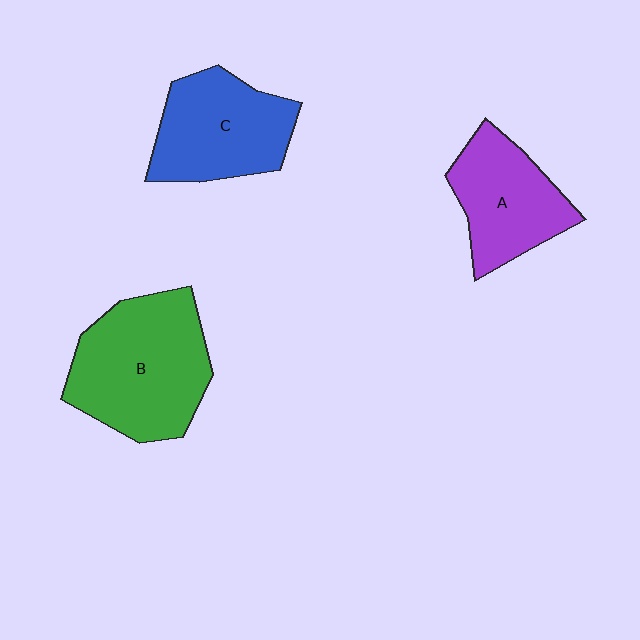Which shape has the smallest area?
Shape A (purple).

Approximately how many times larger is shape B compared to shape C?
Approximately 1.3 times.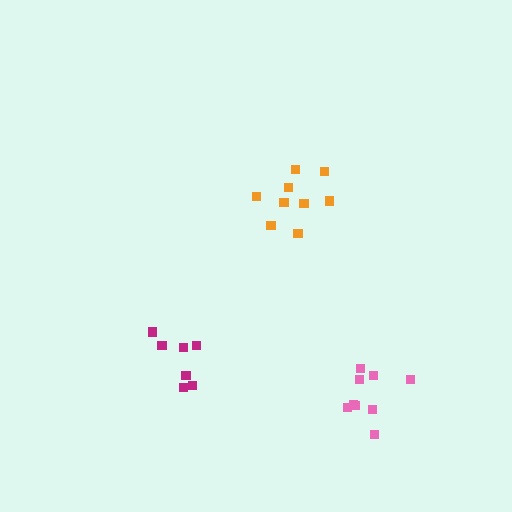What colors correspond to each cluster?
The clusters are colored: magenta, orange, pink.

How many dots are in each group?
Group 1: 7 dots, Group 2: 9 dots, Group 3: 9 dots (25 total).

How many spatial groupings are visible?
There are 3 spatial groupings.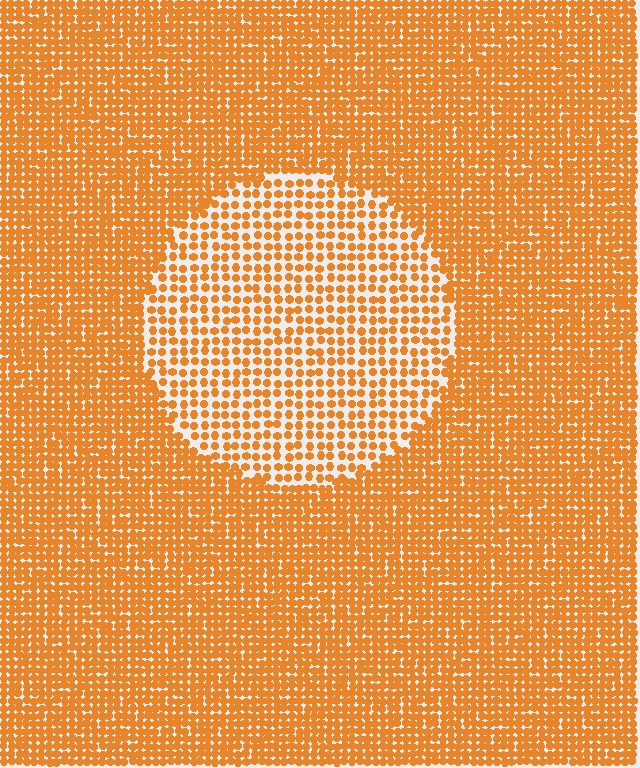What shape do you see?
I see a circle.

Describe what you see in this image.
The image contains small orange elements arranged at two different densities. A circle-shaped region is visible where the elements are less densely packed than the surrounding area.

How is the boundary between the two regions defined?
The boundary is defined by a change in element density (approximately 1.9x ratio). All elements are the same color, size, and shape.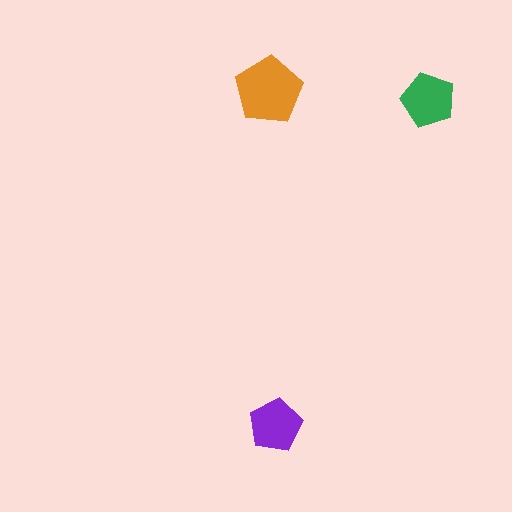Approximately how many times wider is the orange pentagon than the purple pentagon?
About 1.5 times wider.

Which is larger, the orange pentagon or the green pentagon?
The orange one.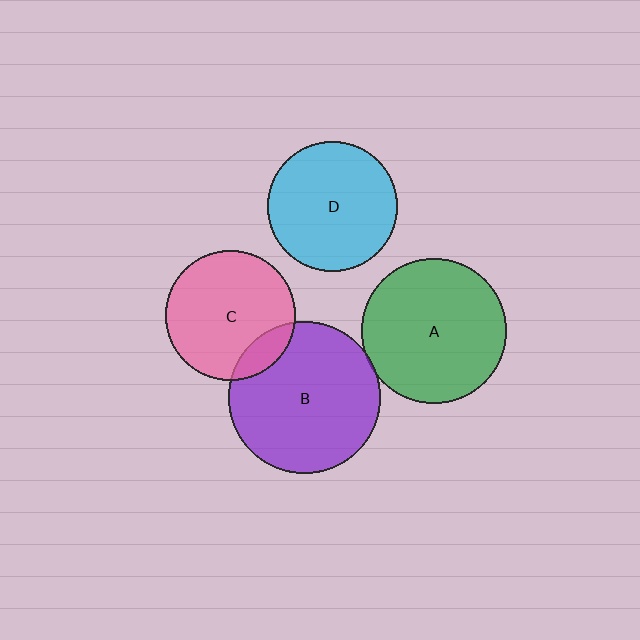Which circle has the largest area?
Circle B (purple).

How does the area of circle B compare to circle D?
Approximately 1.4 times.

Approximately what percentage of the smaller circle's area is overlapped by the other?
Approximately 5%.